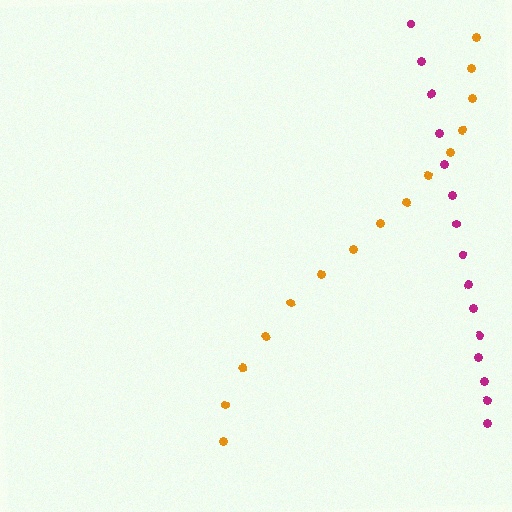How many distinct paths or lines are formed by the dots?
There are 2 distinct paths.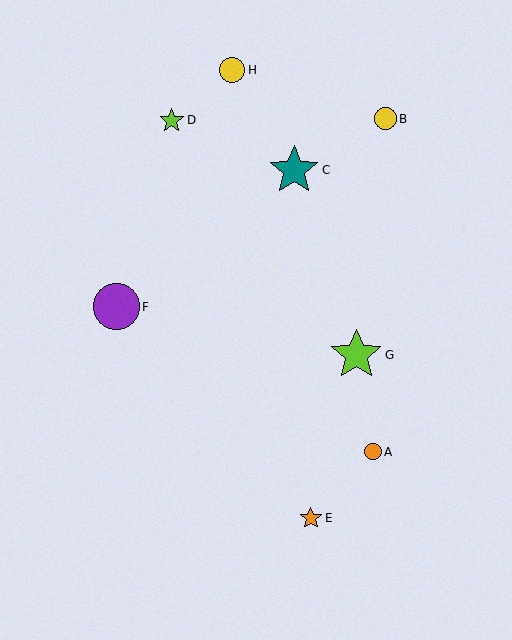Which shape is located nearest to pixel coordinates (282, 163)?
The teal star (labeled C) at (294, 171) is nearest to that location.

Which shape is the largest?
The lime star (labeled G) is the largest.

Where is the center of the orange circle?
The center of the orange circle is at (373, 452).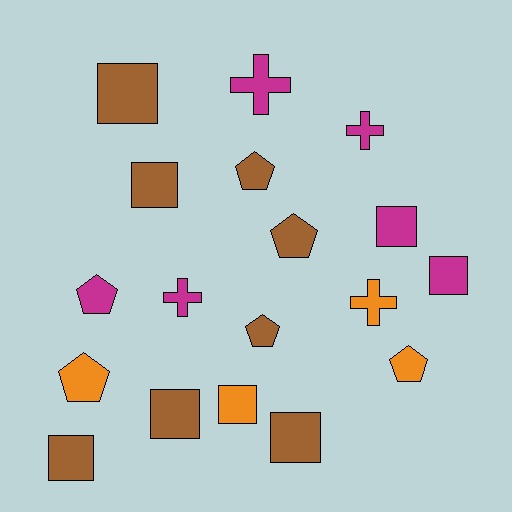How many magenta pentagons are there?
There is 1 magenta pentagon.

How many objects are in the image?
There are 18 objects.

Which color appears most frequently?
Brown, with 8 objects.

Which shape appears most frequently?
Square, with 8 objects.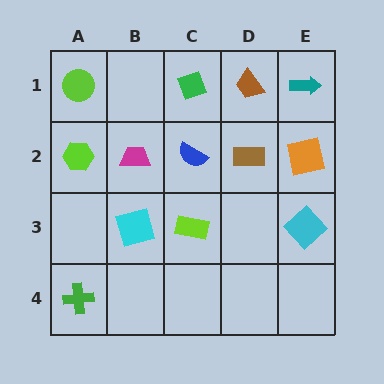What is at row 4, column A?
A green cross.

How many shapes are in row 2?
5 shapes.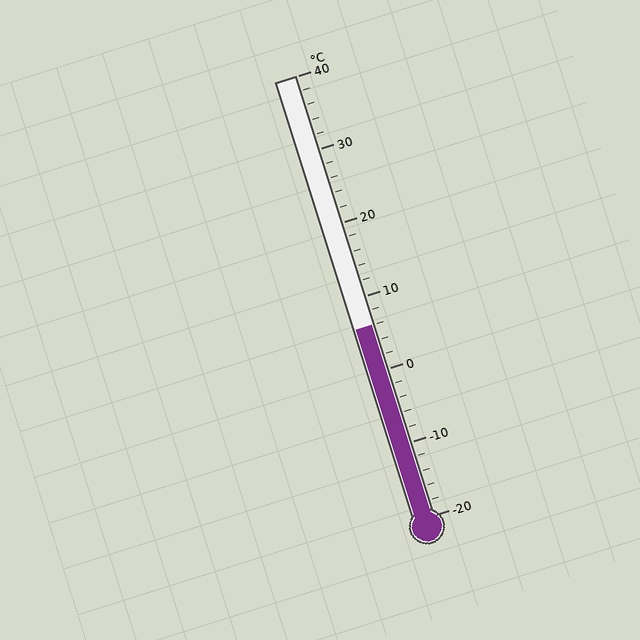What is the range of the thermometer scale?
The thermometer scale ranges from -20°C to 40°C.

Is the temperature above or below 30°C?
The temperature is below 30°C.